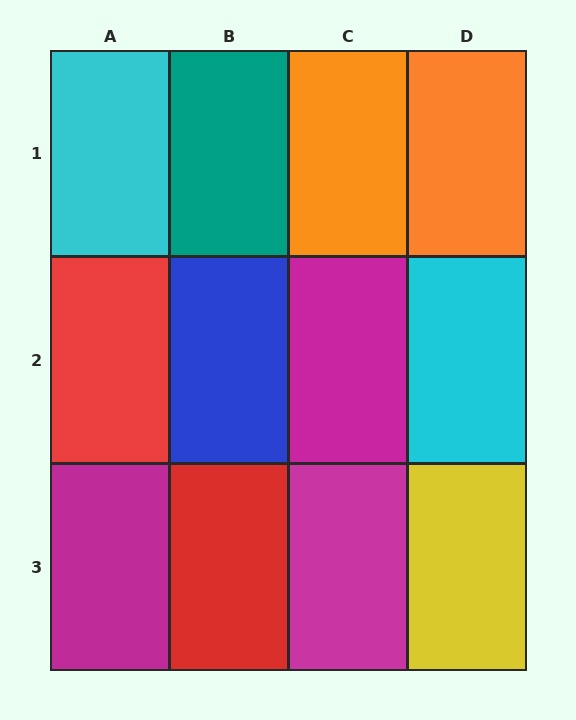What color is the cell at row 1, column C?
Orange.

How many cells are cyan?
2 cells are cyan.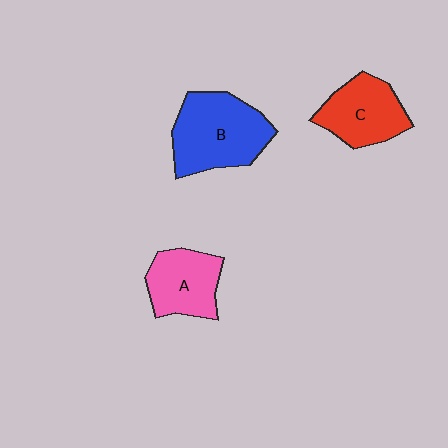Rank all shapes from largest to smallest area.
From largest to smallest: B (blue), C (red), A (pink).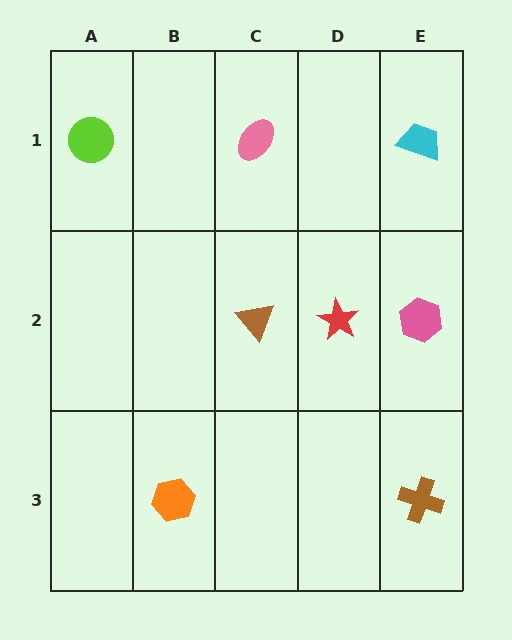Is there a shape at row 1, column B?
No, that cell is empty.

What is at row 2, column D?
A red star.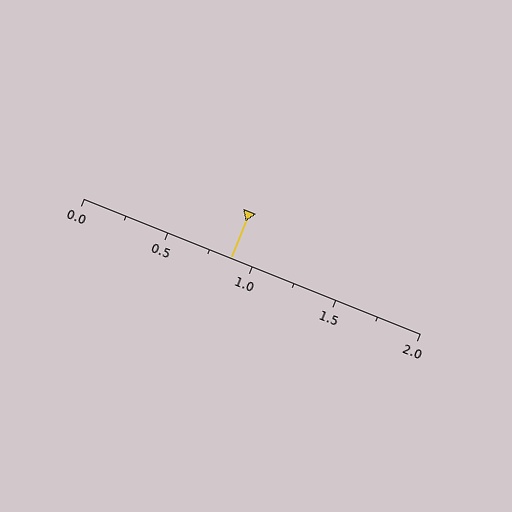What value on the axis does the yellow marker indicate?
The marker indicates approximately 0.88.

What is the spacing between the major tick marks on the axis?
The major ticks are spaced 0.5 apart.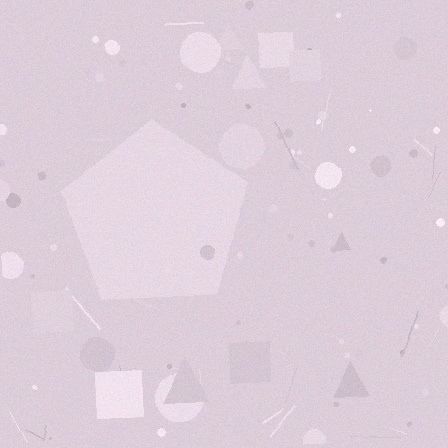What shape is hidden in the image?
A pentagon is hidden in the image.